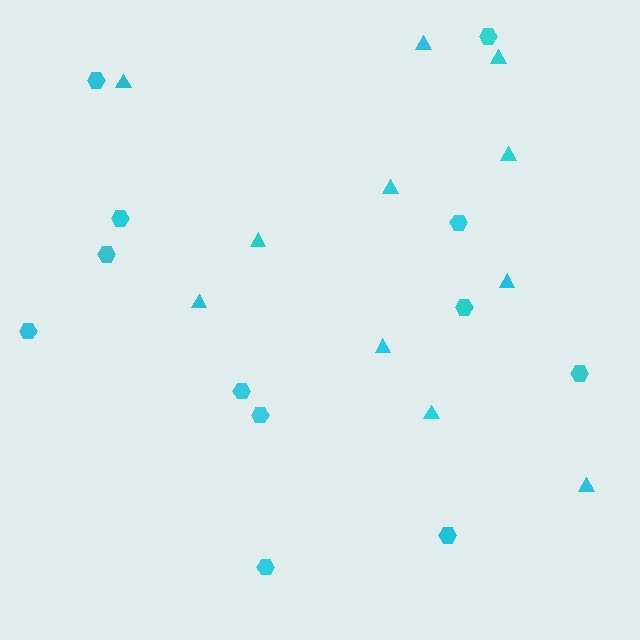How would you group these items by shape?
There are 2 groups: one group of hexagons (12) and one group of triangles (11).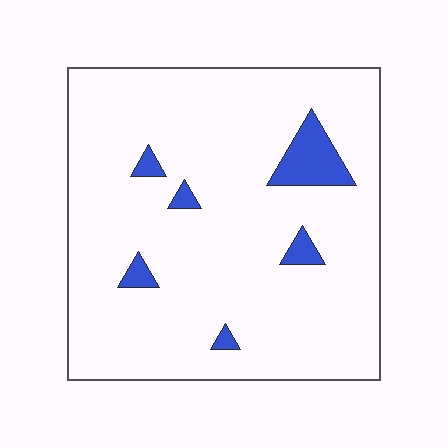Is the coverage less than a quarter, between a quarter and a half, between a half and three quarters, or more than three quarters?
Less than a quarter.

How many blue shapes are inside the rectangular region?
6.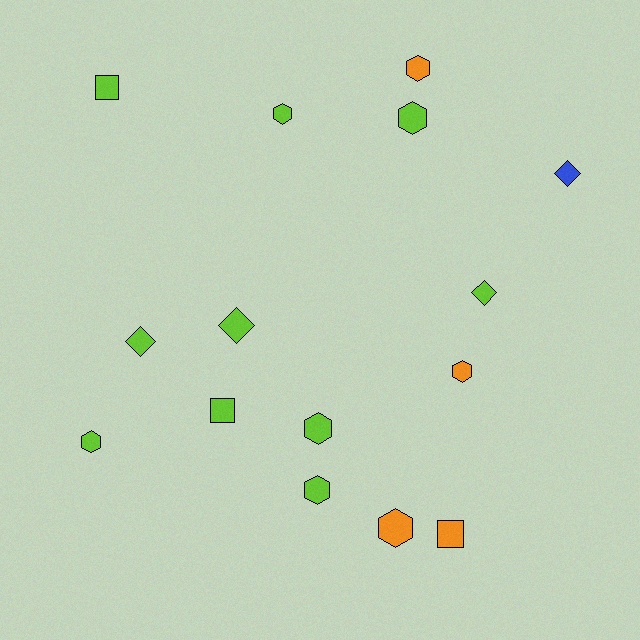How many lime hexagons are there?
There are 5 lime hexagons.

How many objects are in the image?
There are 15 objects.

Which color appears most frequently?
Lime, with 10 objects.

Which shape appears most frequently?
Hexagon, with 8 objects.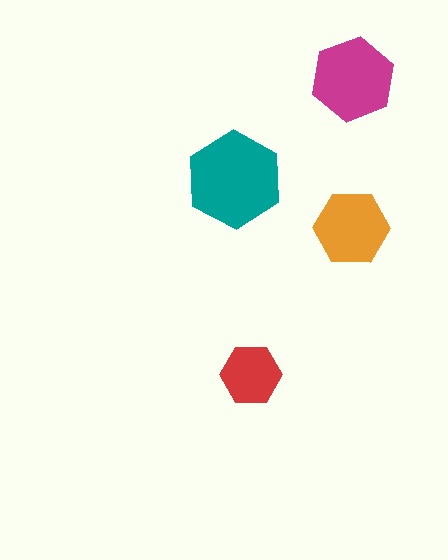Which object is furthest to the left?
The teal hexagon is leftmost.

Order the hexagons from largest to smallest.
the teal one, the magenta one, the orange one, the red one.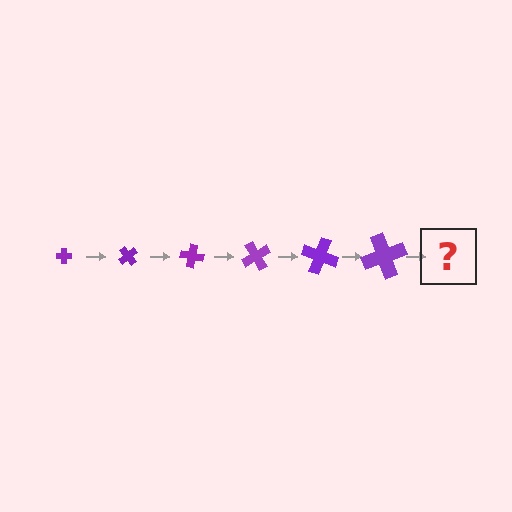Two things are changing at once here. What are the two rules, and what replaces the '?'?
The two rules are that the cross grows larger each step and it rotates 50 degrees each step. The '?' should be a cross, larger than the previous one and rotated 300 degrees from the start.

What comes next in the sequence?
The next element should be a cross, larger than the previous one and rotated 300 degrees from the start.